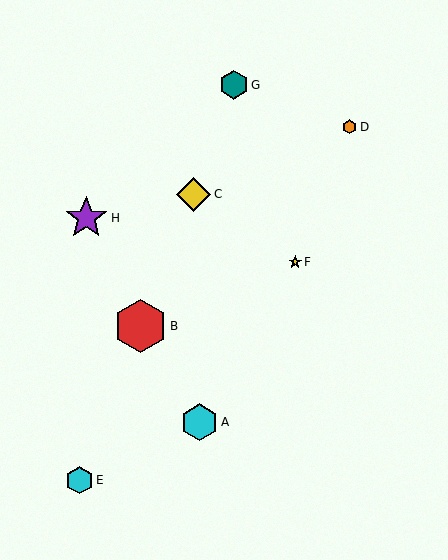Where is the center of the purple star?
The center of the purple star is at (86, 218).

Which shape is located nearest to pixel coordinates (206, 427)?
The cyan hexagon (labeled A) at (199, 422) is nearest to that location.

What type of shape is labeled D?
Shape D is an orange hexagon.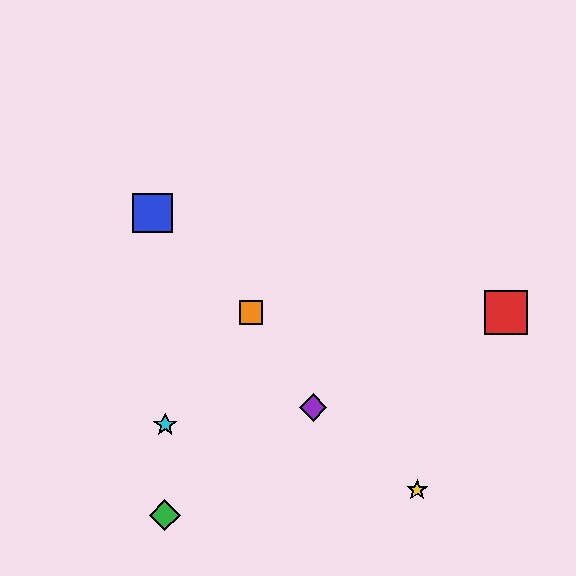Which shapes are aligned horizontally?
The red square, the orange square are aligned horizontally.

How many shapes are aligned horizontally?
2 shapes (the red square, the orange square) are aligned horizontally.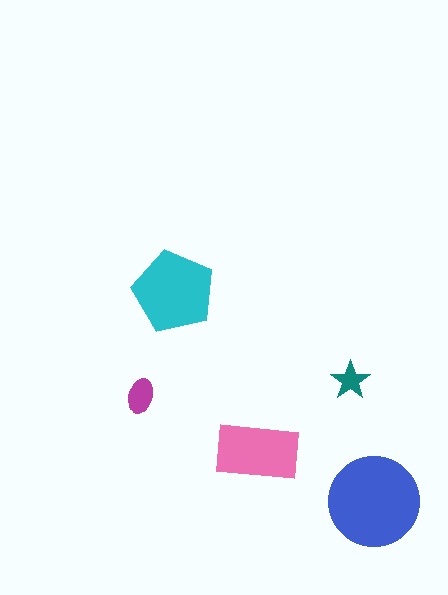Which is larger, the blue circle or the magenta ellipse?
The blue circle.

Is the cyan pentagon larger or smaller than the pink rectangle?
Larger.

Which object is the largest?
The blue circle.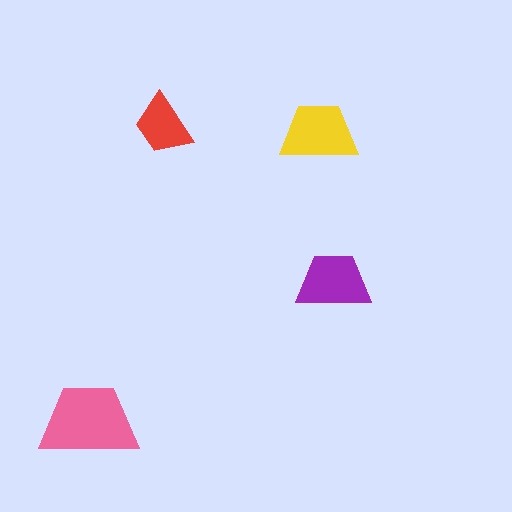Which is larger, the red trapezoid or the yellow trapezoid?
The yellow one.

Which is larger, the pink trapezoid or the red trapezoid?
The pink one.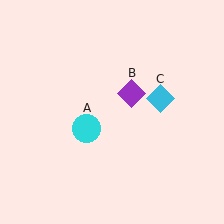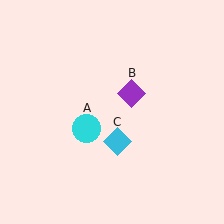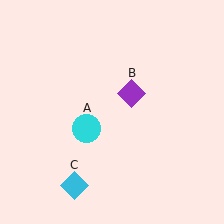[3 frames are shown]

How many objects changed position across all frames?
1 object changed position: cyan diamond (object C).